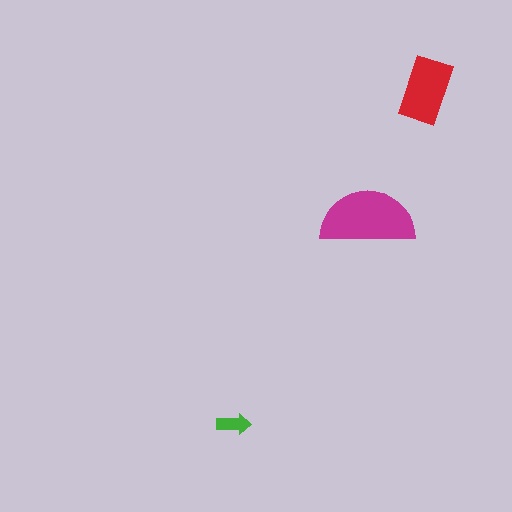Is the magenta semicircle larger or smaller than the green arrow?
Larger.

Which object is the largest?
The magenta semicircle.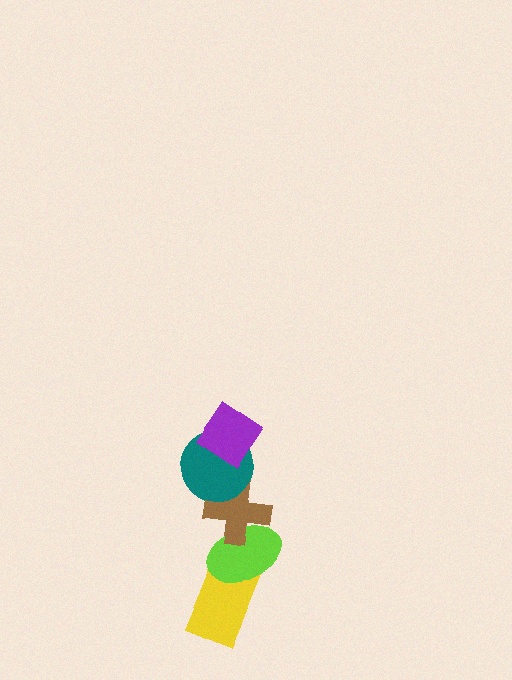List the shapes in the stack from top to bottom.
From top to bottom: the purple diamond, the teal circle, the brown cross, the lime ellipse, the yellow rectangle.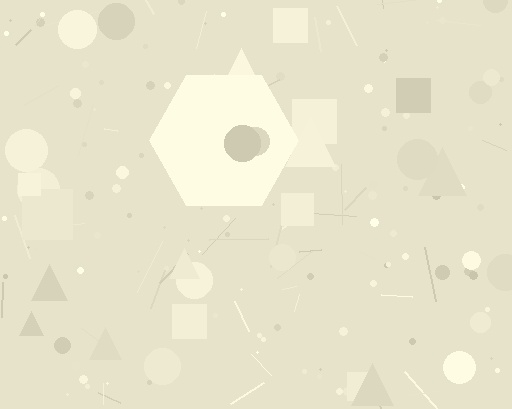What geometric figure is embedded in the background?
A hexagon is embedded in the background.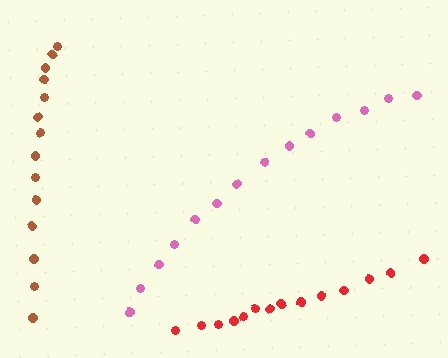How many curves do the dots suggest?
There are 3 distinct paths.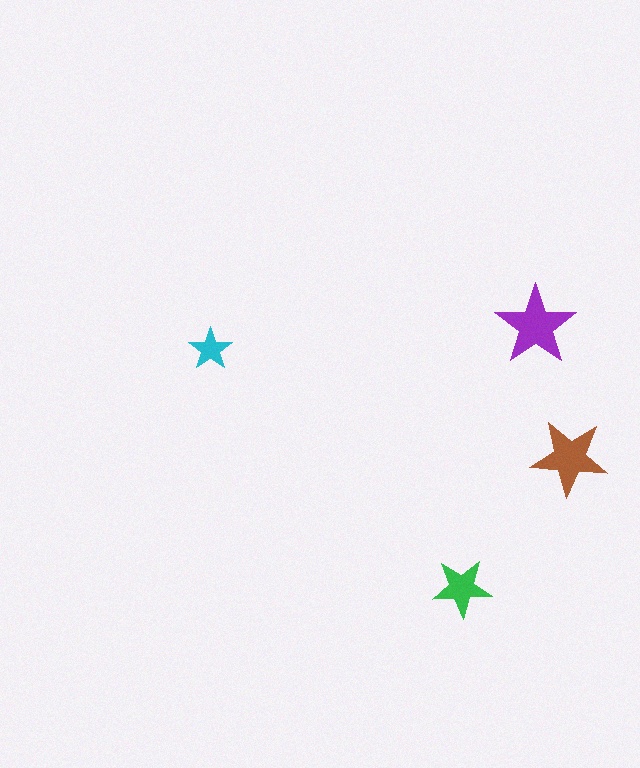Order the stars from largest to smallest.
the purple one, the brown one, the green one, the cyan one.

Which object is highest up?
The purple star is topmost.